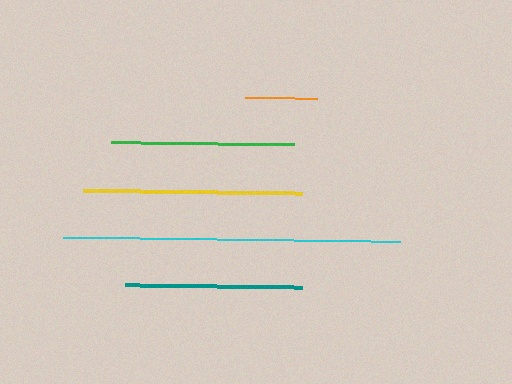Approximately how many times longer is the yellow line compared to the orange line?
The yellow line is approximately 3.1 times the length of the orange line.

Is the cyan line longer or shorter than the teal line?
The cyan line is longer than the teal line.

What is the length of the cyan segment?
The cyan segment is approximately 337 pixels long.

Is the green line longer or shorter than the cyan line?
The cyan line is longer than the green line.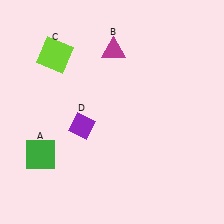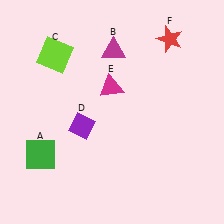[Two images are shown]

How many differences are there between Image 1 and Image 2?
There are 2 differences between the two images.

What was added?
A magenta triangle (E), a red star (F) were added in Image 2.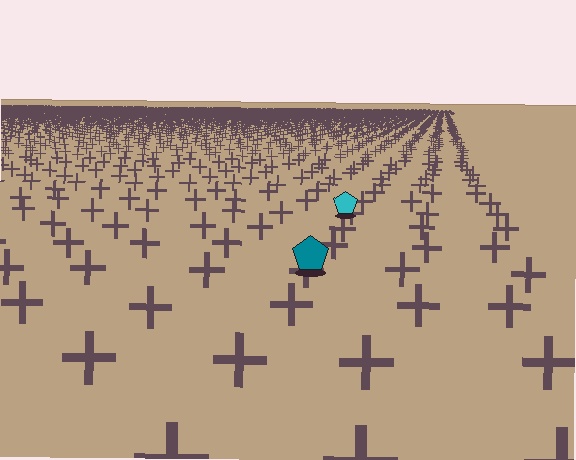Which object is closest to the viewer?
The teal pentagon is closest. The texture marks near it are larger and more spread out.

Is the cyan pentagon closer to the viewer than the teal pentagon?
No. The teal pentagon is closer — you can tell from the texture gradient: the ground texture is coarser near it.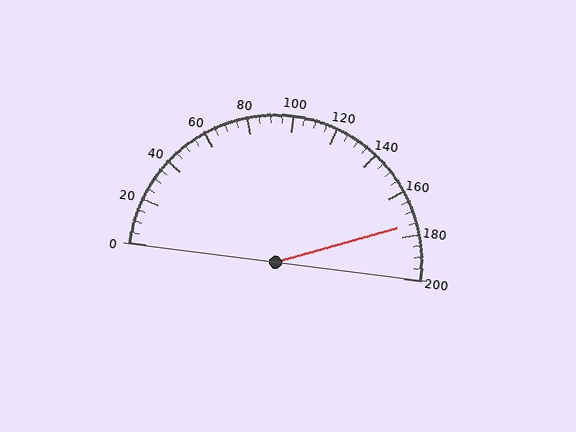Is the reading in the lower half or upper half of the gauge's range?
The reading is in the upper half of the range (0 to 200).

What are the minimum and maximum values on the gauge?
The gauge ranges from 0 to 200.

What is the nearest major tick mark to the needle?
The nearest major tick mark is 180.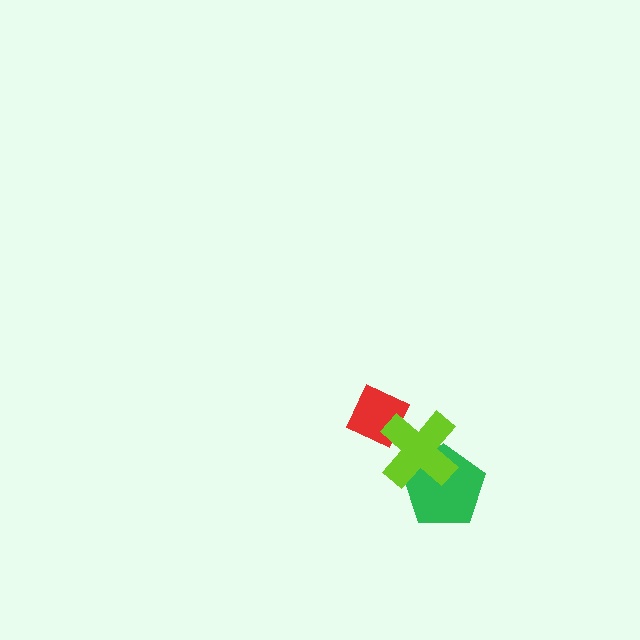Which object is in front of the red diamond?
The lime cross is in front of the red diamond.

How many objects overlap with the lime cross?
2 objects overlap with the lime cross.